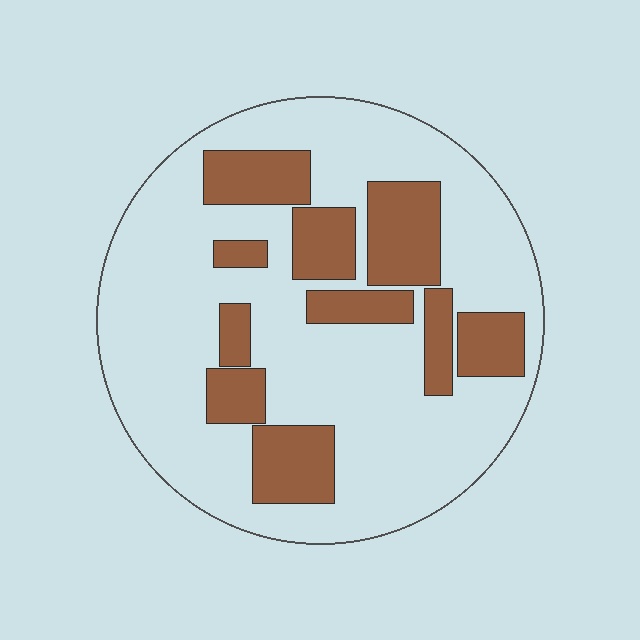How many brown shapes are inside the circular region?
10.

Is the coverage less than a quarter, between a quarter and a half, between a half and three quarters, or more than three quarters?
Between a quarter and a half.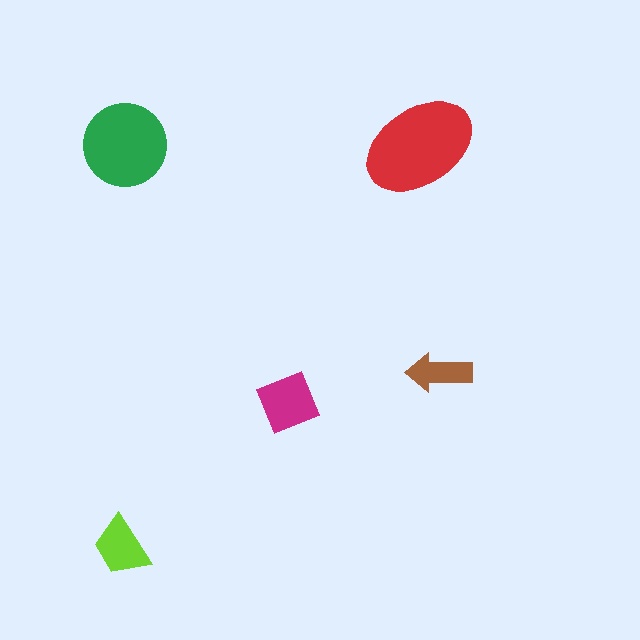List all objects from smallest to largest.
The brown arrow, the lime trapezoid, the magenta square, the green circle, the red ellipse.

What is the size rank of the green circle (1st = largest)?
2nd.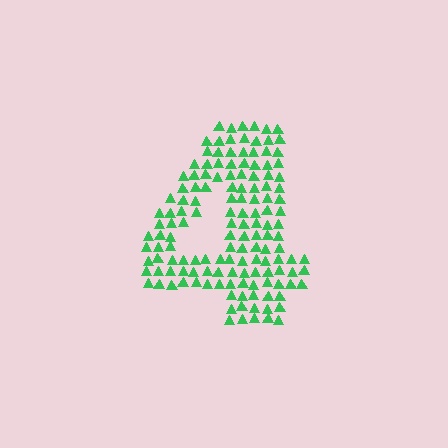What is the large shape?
The large shape is the digit 4.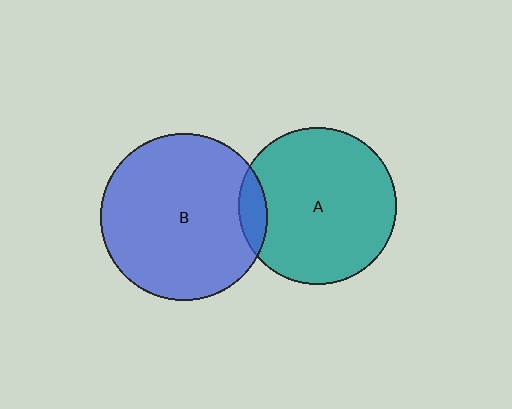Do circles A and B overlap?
Yes.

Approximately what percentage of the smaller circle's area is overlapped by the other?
Approximately 10%.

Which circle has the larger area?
Circle B (blue).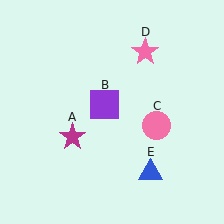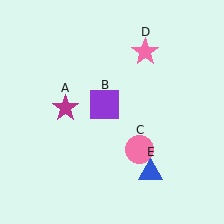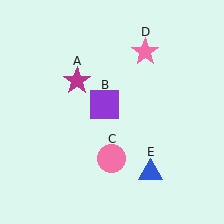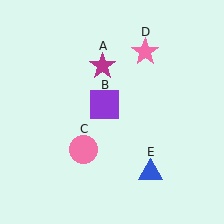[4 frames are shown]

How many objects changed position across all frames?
2 objects changed position: magenta star (object A), pink circle (object C).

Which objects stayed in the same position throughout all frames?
Purple square (object B) and pink star (object D) and blue triangle (object E) remained stationary.